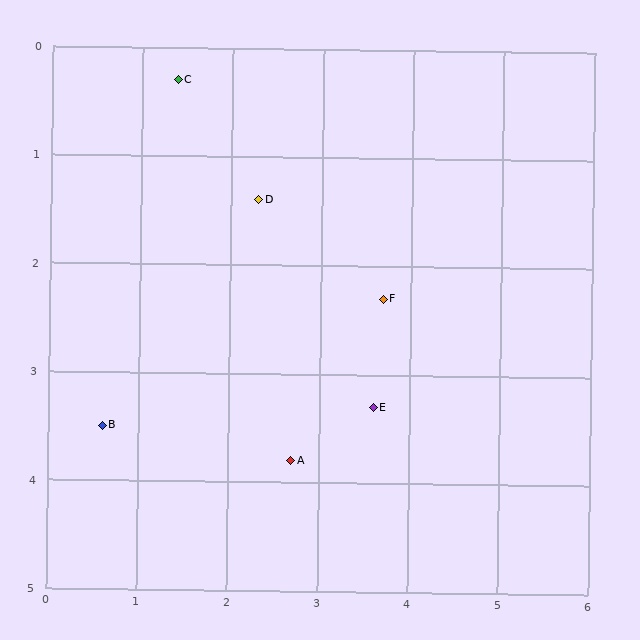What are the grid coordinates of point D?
Point D is at approximately (2.3, 1.4).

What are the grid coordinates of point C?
Point C is at approximately (1.4, 0.3).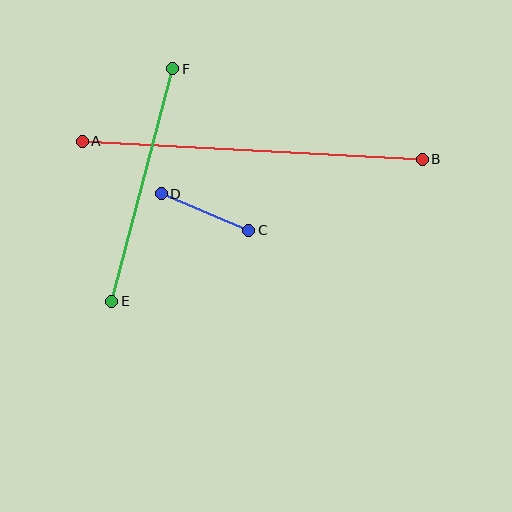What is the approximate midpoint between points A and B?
The midpoint is at approximately (252, 150) pixels.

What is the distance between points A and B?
The distance is approximately 340 pixels.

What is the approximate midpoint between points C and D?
The midpoint is at approximately (205, 212) pixels.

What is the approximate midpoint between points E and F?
The midpoint is at approximately (142, 185) pixels.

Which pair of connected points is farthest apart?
Points A and B are farthest apart.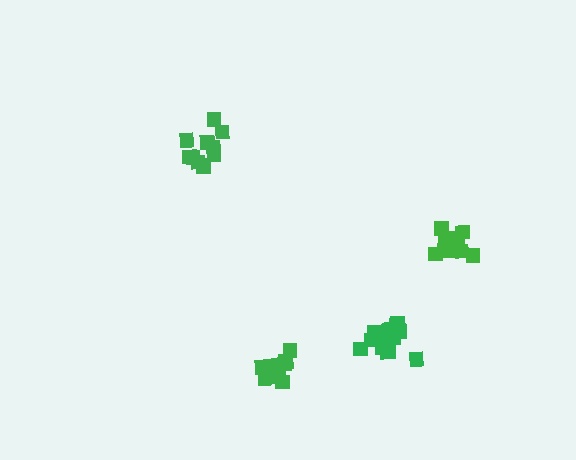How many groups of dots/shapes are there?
There are 4 groups.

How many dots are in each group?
Group 1: 16 dots, Group 2: 13 dots, Group 3: 13 dots, Group 4: 13 dots (55 total).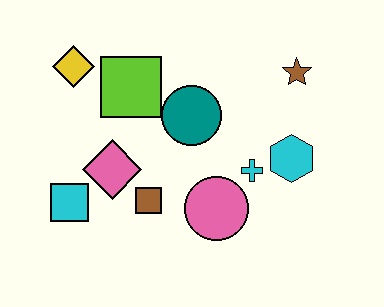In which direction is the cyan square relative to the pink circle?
The cyan square is to the left of the pink circle.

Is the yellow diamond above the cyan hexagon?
Yes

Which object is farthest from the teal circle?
The cyan square is farthest from the teal circle.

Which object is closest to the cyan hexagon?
The cyan cross is closest to the cyan hexagon.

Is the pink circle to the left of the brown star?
Yes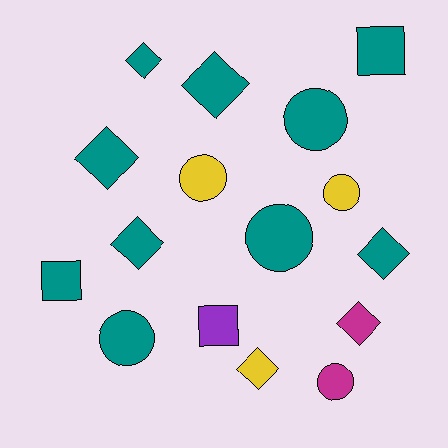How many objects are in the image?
There are 16 objects.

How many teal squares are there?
There are 2 teal squares.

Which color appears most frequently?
Teal, with 10 objects.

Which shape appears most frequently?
Diamond, with 7 objects.